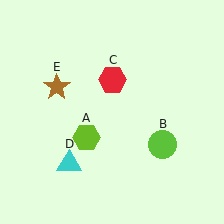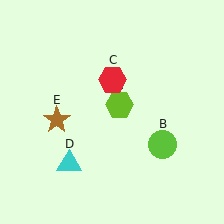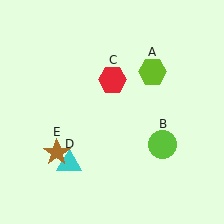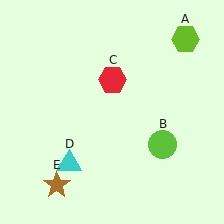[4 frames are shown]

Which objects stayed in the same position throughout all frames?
Lime circle (object B) and red hexagon (object C) and cyan triangle (object D) remained stationary.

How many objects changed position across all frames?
2 objects changed position: lime hexagon (object A), brown star (object E).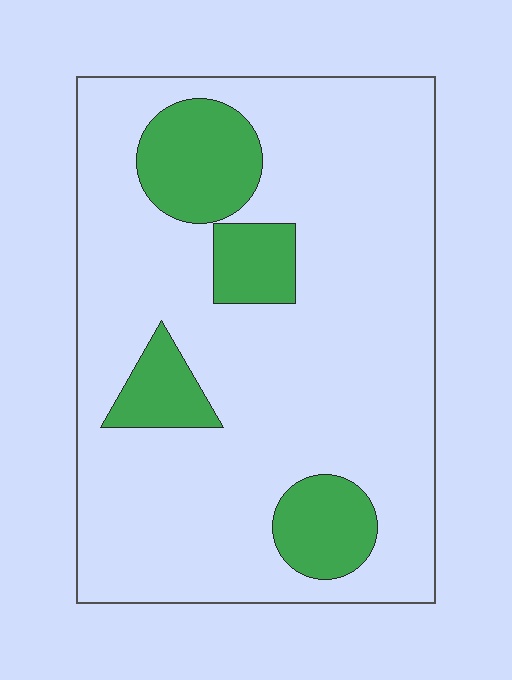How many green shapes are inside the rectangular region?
4.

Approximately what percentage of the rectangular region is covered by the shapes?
Approximately 20%.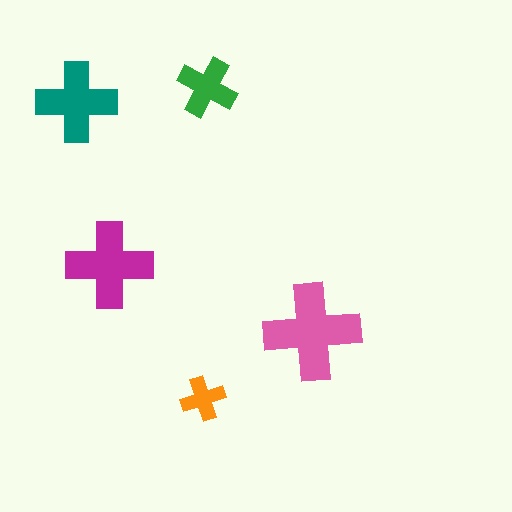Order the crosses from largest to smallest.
the pink one, the magenta one, the teal one, the green one, the orange one.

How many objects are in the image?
There are 5 objects in the image.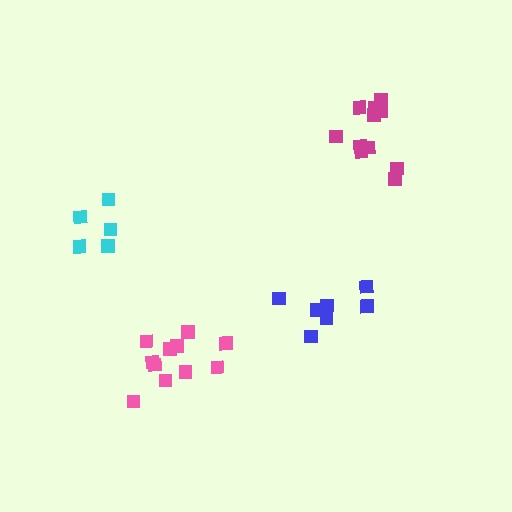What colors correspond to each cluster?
The clusters are colored: magenta, blue, pink, cyan.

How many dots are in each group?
Group 1: 11 dots, Group 2: 7 dots, Group 3: 11 dots, Group 4: 5 dots (34 total).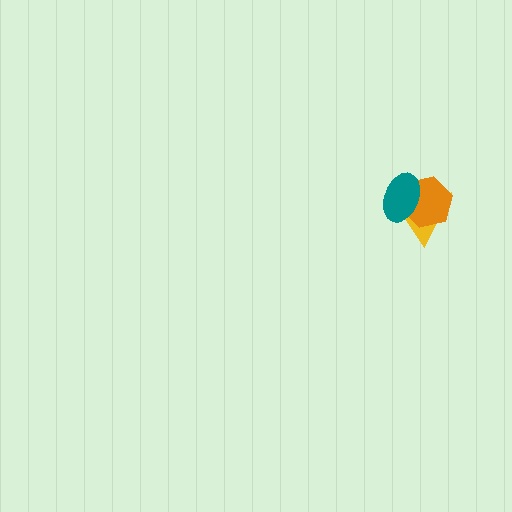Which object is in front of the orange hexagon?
The teal ellipse is in front of the orange hexagon.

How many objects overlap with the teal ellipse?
2 objects overlap with the teal ellipse.